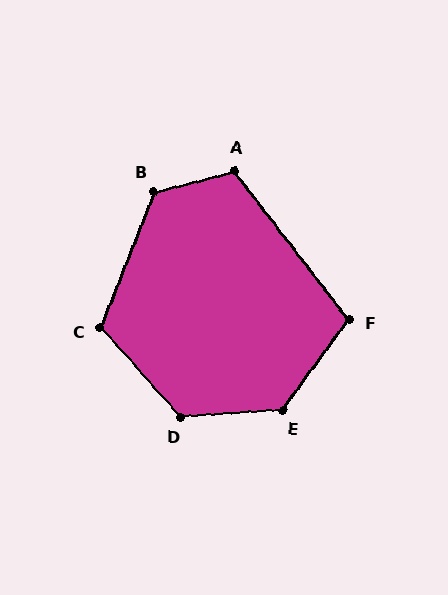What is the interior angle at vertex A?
Approximately 113 degrees (obtuse).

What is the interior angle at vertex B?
Approximately 126 degrees (obtuse).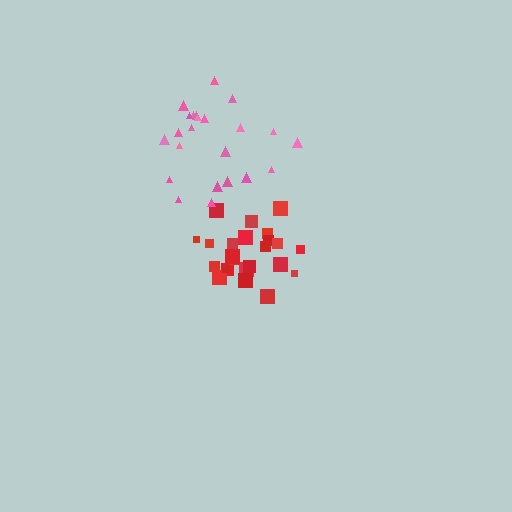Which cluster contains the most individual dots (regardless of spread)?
Red (25).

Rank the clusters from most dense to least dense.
red, pink.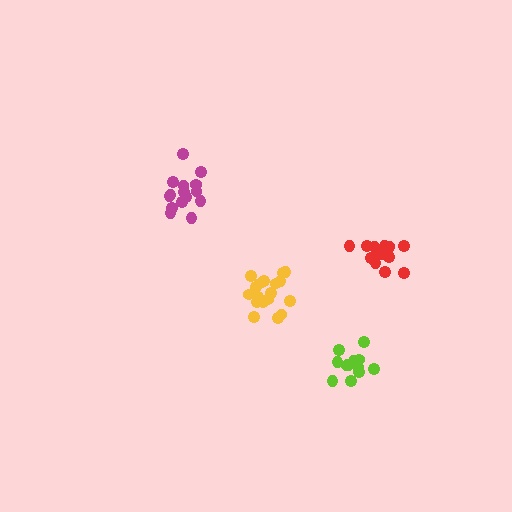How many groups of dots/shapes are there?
There are 4 groups.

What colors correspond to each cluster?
The clusters are colored: lime, yellow, magenta, red.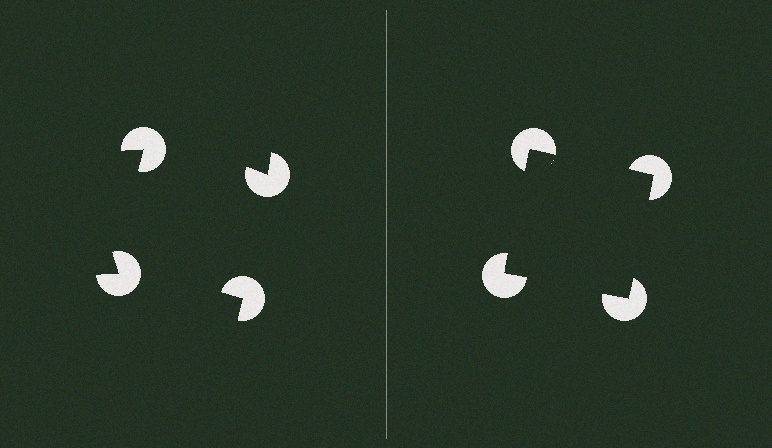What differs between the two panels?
The pac-man discs are positioned identically on both sides; only the wedge orientations differ. On the right they align to a square; on the left they are misaligned.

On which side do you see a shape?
An illusory square appears on the right side. On the left side the wedge cuts are rotated, so no coherent shape forms.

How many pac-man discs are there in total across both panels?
8 — 4 on each side.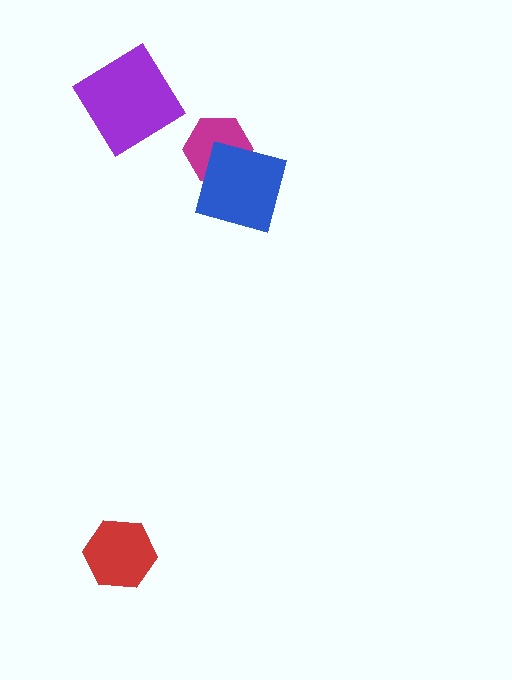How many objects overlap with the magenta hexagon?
1 object overlaps with the magenta hexagon.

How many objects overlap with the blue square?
1 object overlaps with the blue square.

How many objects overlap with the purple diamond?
0 objects overlap with the purple diamond.